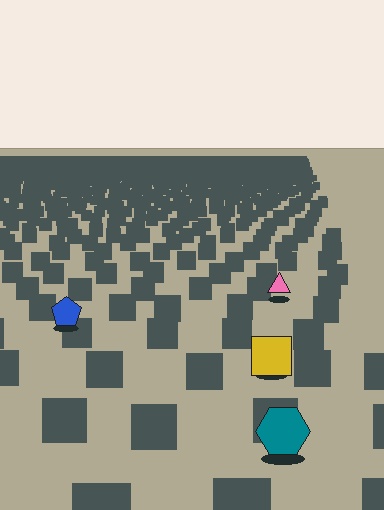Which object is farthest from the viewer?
The pink triangle is farthest from the viewer. It appears smaller and the ground texture around it is denser.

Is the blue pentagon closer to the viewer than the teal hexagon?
No. The teal hexagon is closer — you can tell from the texture gradient: the ground texture is coarser near it.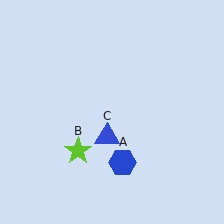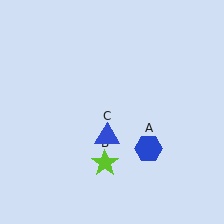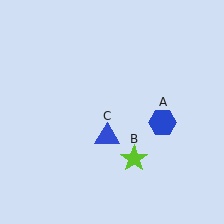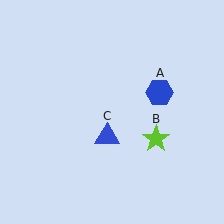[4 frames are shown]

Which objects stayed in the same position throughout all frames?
Blue triangle (object C) remained stationary.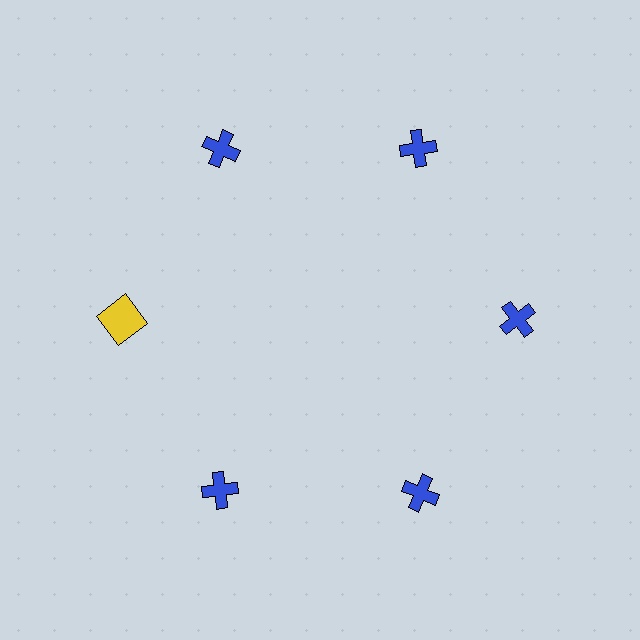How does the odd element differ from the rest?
It differs in both color (yellow instead of blue) and shape (square instead of cross).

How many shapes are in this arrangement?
There are 6 shapes arranged in a ring pattern.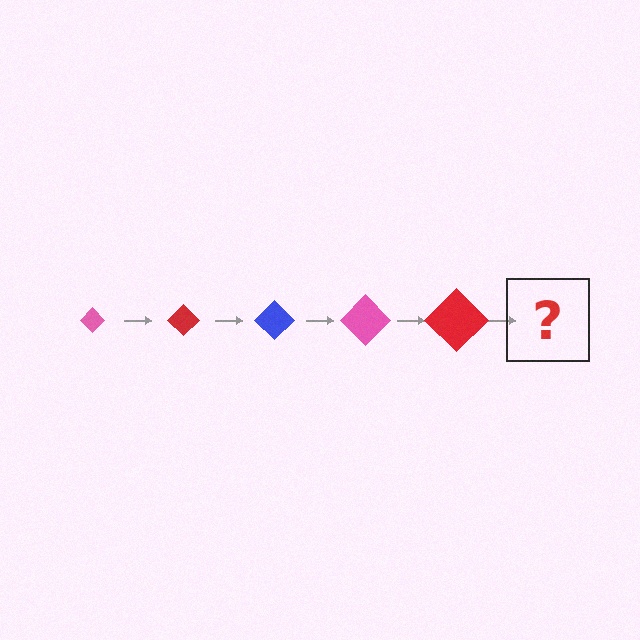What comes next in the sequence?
The next element should be a blue diamond, larger than the previous one.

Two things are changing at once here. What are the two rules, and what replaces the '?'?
The two rules are that the diamond grows larger each step and the color cycles through pink, red, and blue. The '?' should be a blue diamond, larger than the previous one.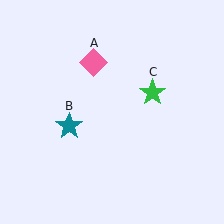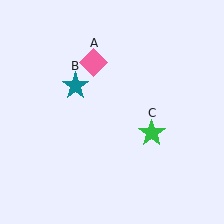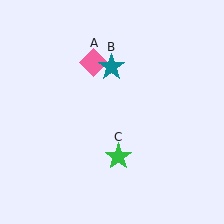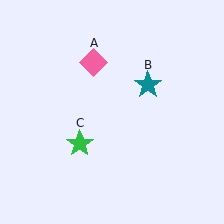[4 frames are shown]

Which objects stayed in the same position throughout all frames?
Pink diamond (object A) remained stationary.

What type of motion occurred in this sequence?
The teal star (object B), green star (object C) rotated clockwise around the center of the scene.